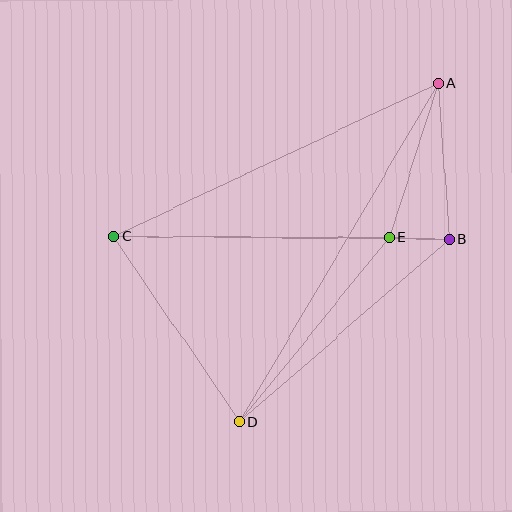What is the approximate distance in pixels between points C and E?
The distance between C and E is approximately 276 pixels.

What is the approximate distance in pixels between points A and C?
The distance between A and C is approximately 359 pixels.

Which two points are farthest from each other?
Points A and D are farthest from each other.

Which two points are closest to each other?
Points B and E are closest to each other.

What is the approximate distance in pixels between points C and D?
The distance between C and D is approximately 225 pixels.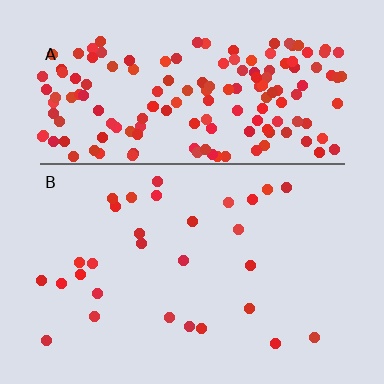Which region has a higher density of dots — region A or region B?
A (the top).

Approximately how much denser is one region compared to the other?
Approximately 5.9× — region A over region B.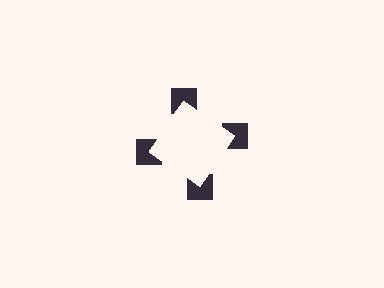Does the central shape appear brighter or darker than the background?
It typically appears slightly brighter than the background, even though no actual brightness change is drawn.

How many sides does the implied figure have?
4 sides.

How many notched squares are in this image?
There are 4 — one at each vertex of the illusory square.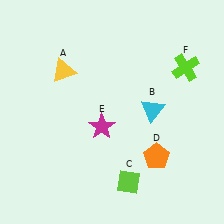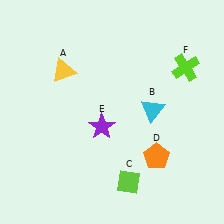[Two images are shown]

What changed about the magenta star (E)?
In Image 1, E is magenta. In Image 2, it changed to purple.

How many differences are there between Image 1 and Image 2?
There is 1 difference between the two images.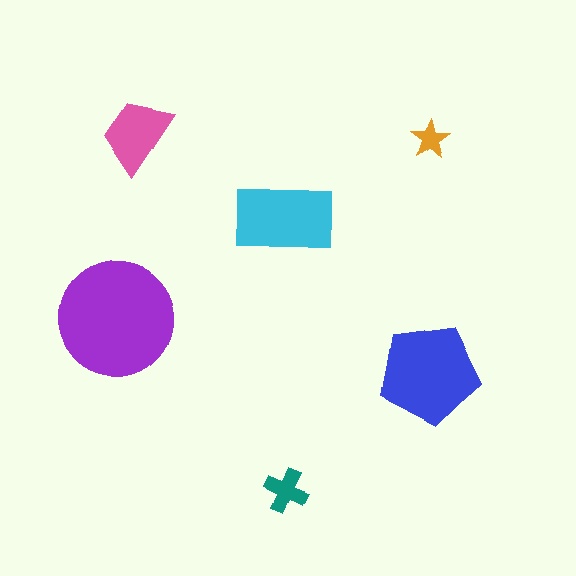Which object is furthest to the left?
The purple circle is leftmost.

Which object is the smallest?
The orange star.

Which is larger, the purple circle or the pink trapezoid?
The purple circle.